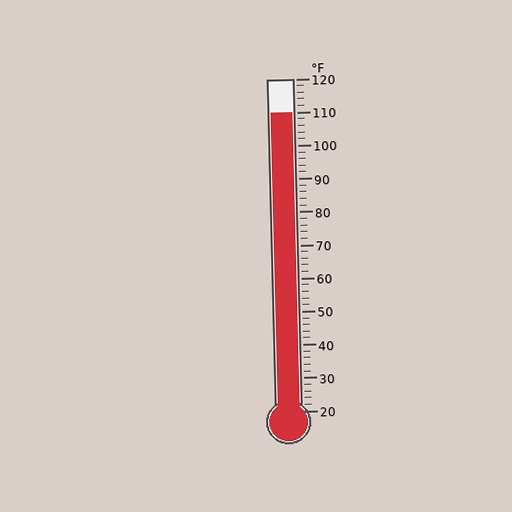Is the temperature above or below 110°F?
The temperature is at 110°F.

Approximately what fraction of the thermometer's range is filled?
The thermometer is filled to approximately 90% of its range.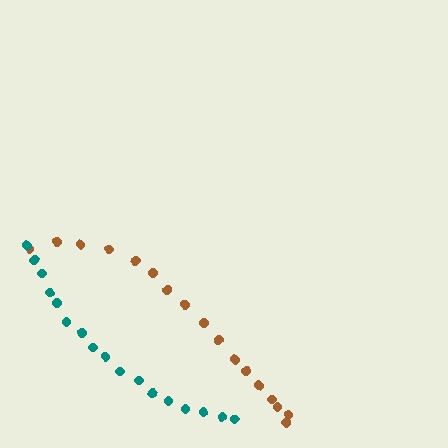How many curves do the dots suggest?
There are 2 distinct paths.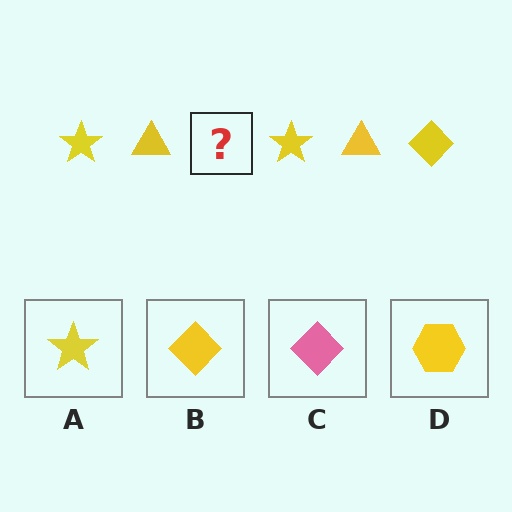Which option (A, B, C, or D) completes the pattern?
B.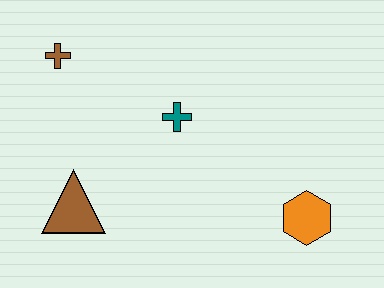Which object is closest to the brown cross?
The teal cross is closest to the brown cross.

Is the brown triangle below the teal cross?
Yes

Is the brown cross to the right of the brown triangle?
No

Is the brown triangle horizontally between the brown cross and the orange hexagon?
Yes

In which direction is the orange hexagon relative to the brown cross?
The orange hexagon is to the right of the brown cross.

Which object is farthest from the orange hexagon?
The brown cross is farthest from the orange hexagon.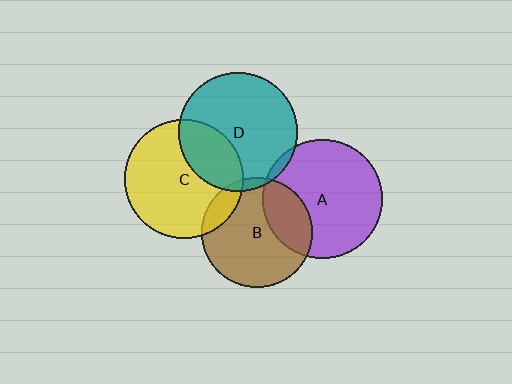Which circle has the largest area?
Circle A (purple).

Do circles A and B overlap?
Yes.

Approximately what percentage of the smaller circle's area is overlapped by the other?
Approximately 25%.